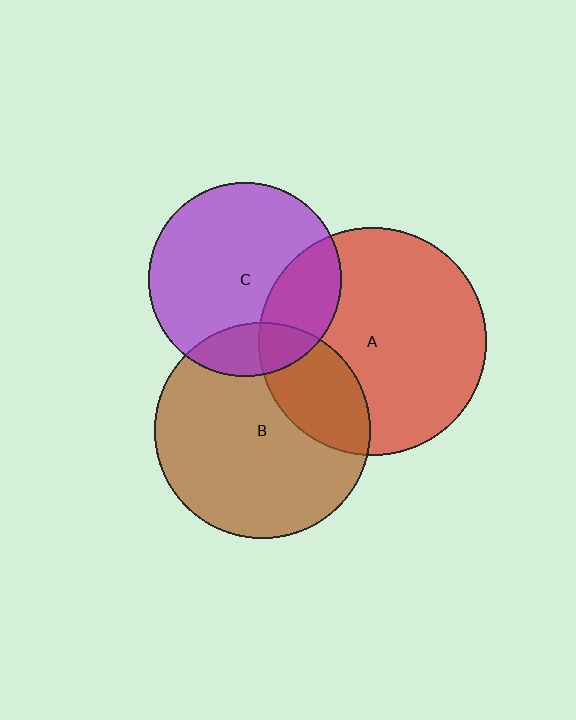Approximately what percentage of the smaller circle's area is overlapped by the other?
Approximately 25%.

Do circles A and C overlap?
Yes.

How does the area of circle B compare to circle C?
Approximately 1.2 times.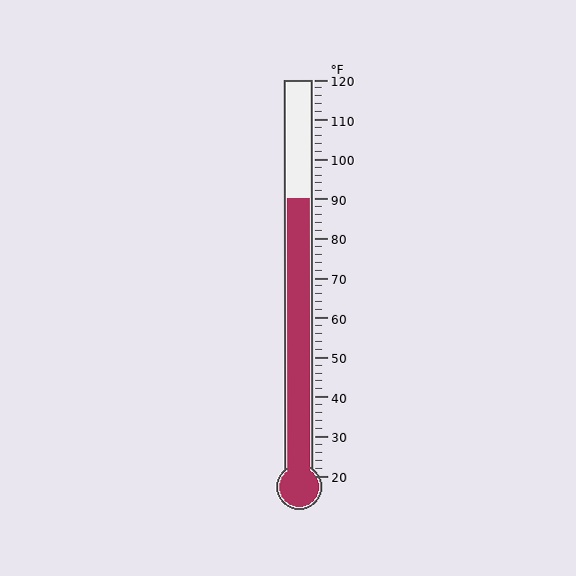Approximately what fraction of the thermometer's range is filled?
The thermometer is filled to approximately 70% of its range.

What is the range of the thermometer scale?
The thermometer scale ranges from 20°F to 120°F.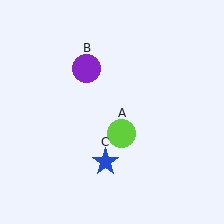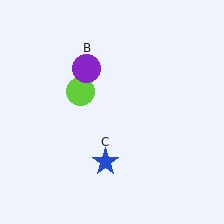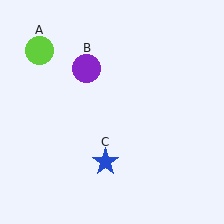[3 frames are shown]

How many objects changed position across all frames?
1 object changed position: lime circle (object A).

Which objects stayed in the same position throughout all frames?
Purple circle (object B) and blue star (object C) remained stationary.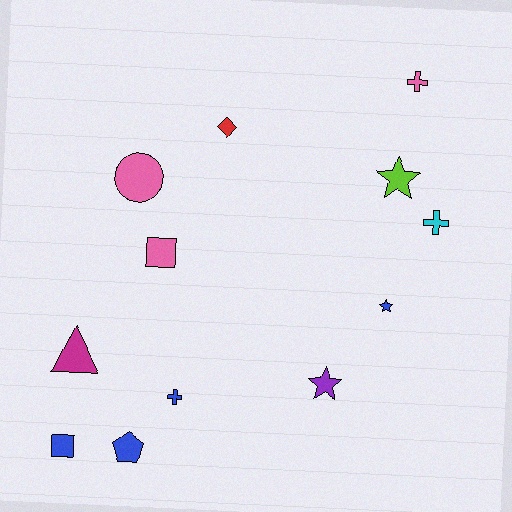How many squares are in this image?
There are 2 squares.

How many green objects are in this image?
There are no green objects.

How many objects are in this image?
There are 12 objects.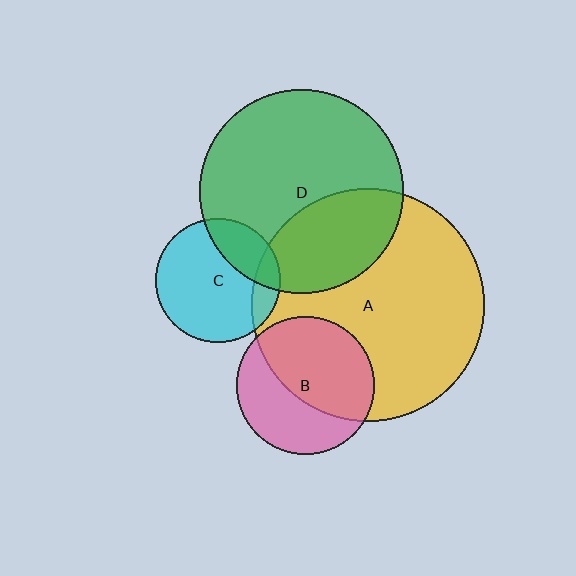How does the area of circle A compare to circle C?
Approximately 3.5 times.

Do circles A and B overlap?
Yes.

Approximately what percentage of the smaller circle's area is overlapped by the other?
Approximately 55%.